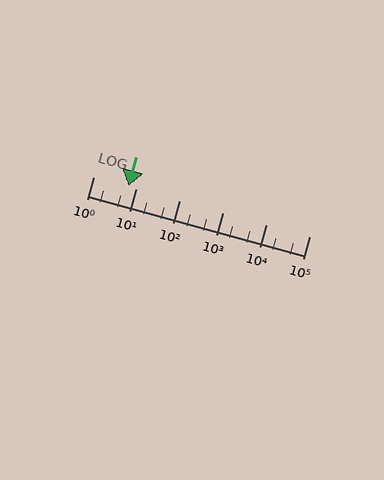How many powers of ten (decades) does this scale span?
The scale spans 5 decades, from 1 to 100000.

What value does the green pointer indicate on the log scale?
The pointer indicates approximately 6.5.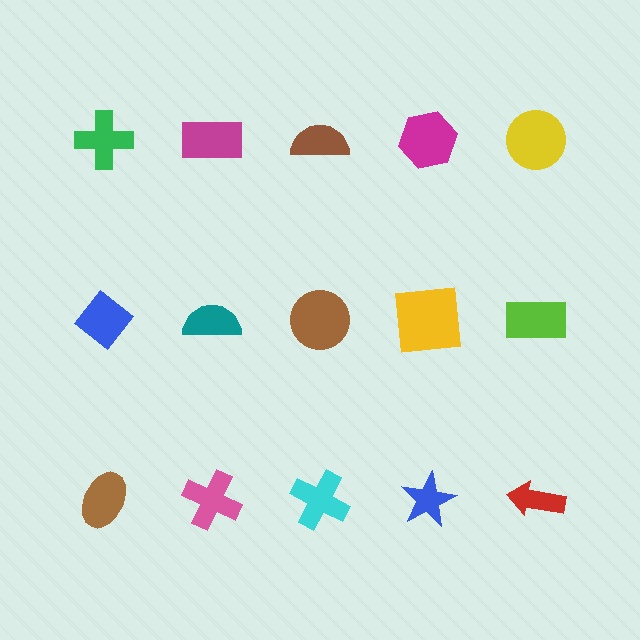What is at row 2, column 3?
A brown circle.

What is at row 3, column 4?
A blue star.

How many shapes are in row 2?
5 shapes.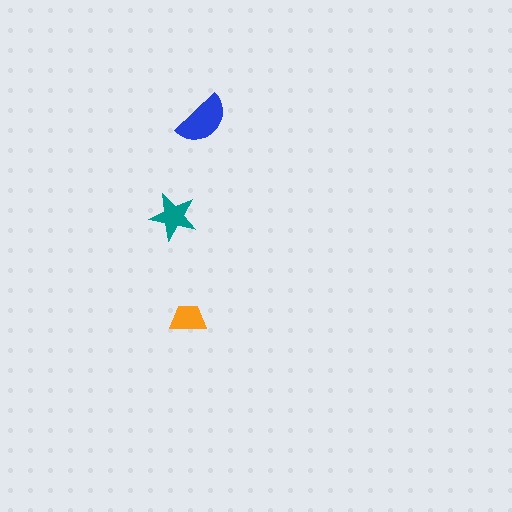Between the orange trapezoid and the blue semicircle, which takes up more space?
The blue semicircle.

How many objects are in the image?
There are 3 objects in the image.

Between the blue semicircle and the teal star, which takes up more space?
The blue semicircle.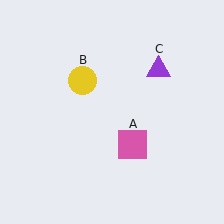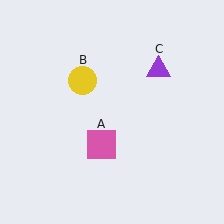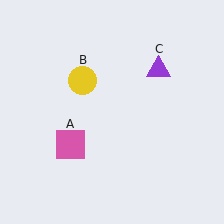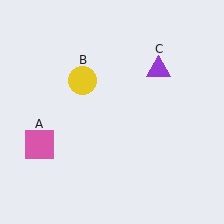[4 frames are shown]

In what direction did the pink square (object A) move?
The pink square (object A) moved left.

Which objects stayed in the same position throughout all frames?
Yellow circle (object B) and purple triangle (object C) remained stationary.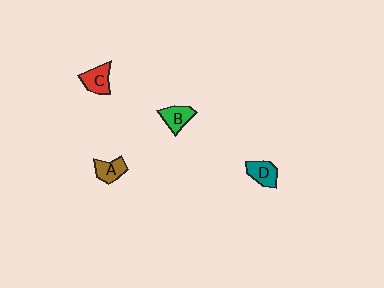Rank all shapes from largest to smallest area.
From largest to smallest: C (red), D (teal), B (green), A (brown).